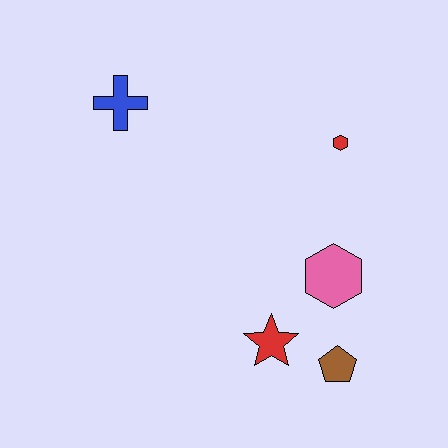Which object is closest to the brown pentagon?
The red star is closest to the brown pentagon.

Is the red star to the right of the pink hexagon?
No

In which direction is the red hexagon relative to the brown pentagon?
The red hexagon is above the brown pentagon.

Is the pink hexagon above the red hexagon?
No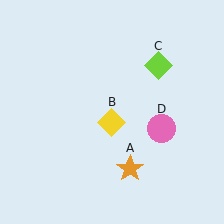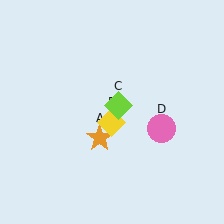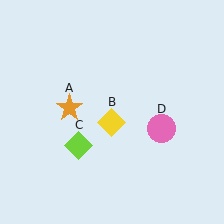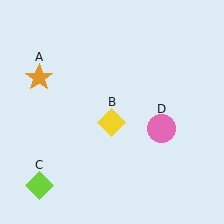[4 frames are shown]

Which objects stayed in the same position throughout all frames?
Yellow diamond (object B) and pink circle (object D) remained stationary.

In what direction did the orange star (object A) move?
The orange star (object A) moved up and to the left.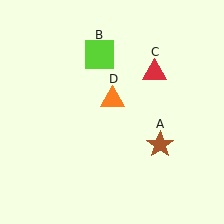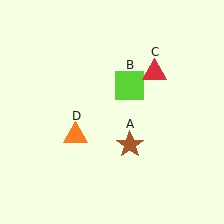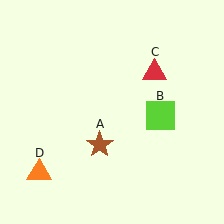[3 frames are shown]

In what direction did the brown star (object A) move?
The brown star (object A) moved left.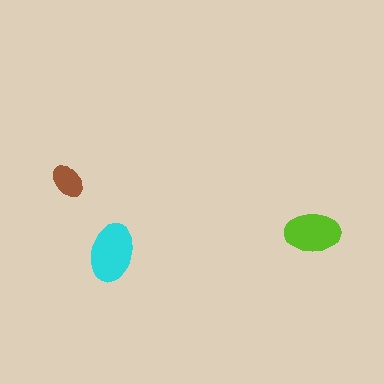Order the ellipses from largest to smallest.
the cyan one, the lime one, the brown one.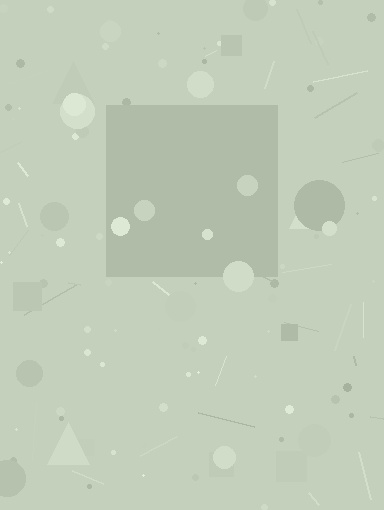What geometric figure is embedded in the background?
A square is embedded in the background.